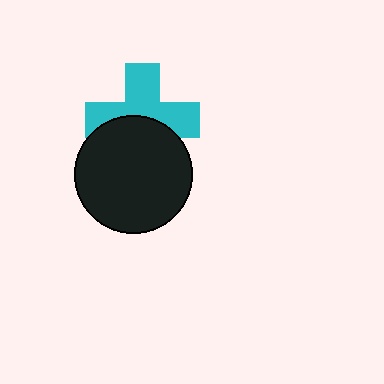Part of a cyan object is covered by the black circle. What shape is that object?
It is a cross.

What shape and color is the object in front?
The object in front is a black circle.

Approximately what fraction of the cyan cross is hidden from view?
Roughly 42% of the cyan cross is hidden behind the black circle.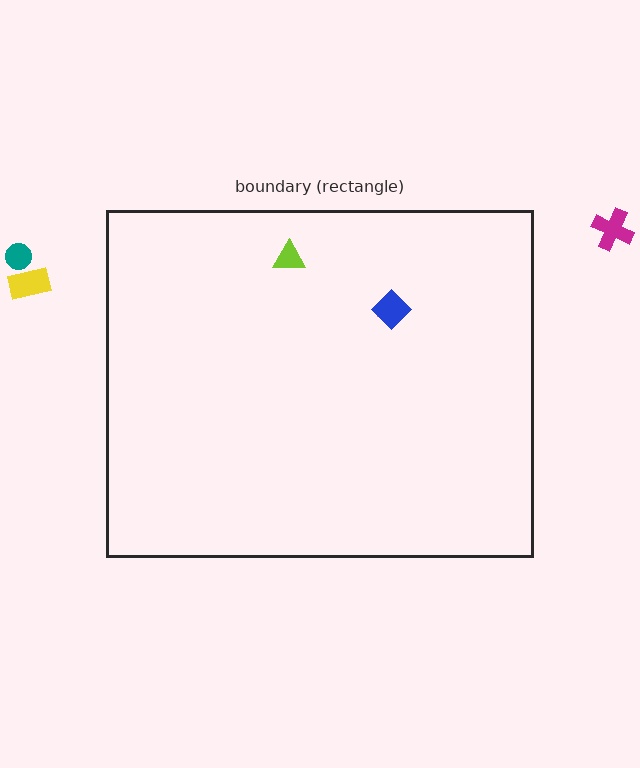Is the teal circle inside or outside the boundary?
Outside.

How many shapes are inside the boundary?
3 inside, 3 outside.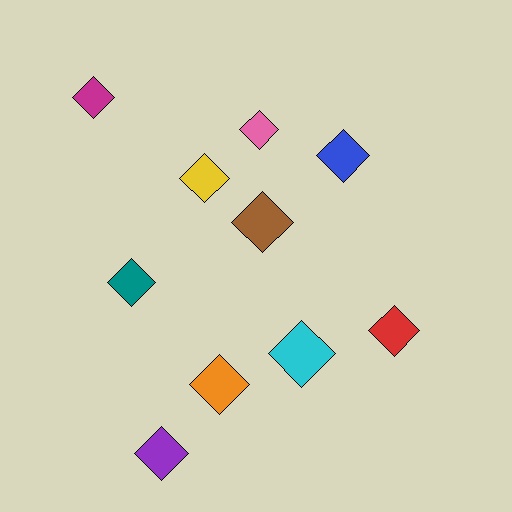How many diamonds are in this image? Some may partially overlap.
There are 10 diamonds.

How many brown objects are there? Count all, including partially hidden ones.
There is 1 brown object.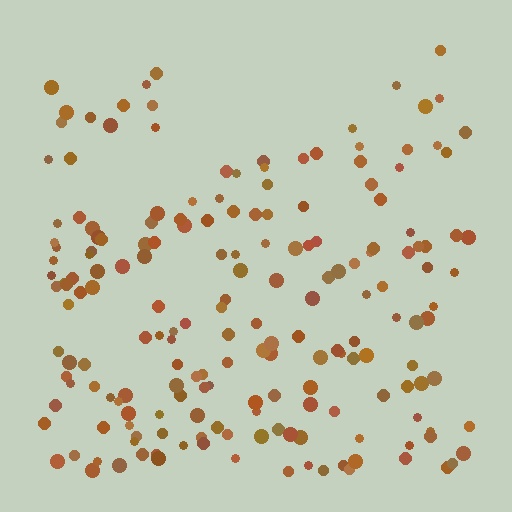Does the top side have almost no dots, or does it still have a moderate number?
Still a moderate number, just noticeably fewer than the bottom.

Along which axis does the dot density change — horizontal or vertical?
Vertical.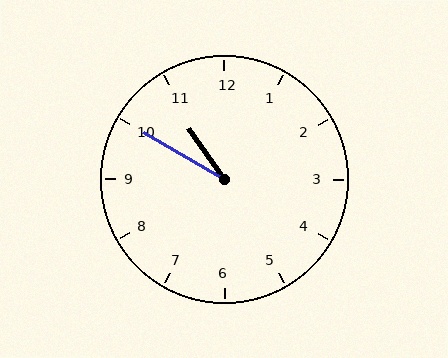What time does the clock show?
10:50.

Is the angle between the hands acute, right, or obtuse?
It is acute.